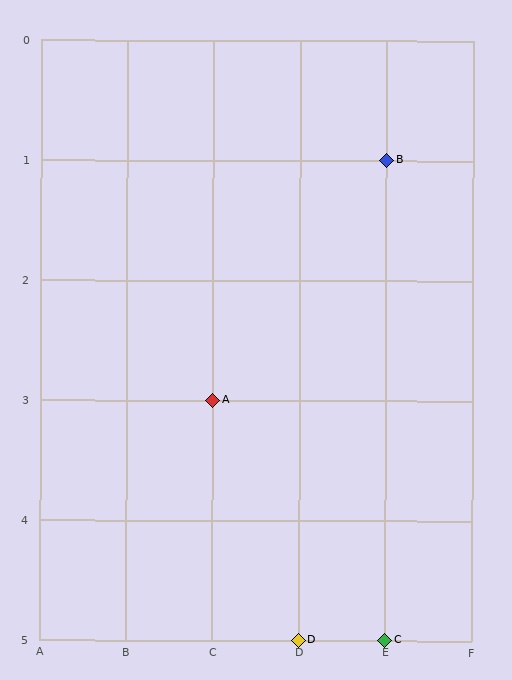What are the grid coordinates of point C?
Point C is at grid coordinates (E, 5).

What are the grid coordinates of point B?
Point B is at grid coordinates (E, 1).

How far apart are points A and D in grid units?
Points A and D are 1 column and 2 rows apart (about 2.2 grid units diagonally).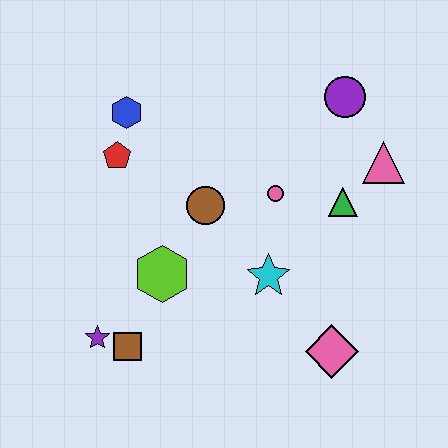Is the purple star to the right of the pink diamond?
No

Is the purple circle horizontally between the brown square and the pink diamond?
No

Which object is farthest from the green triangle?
The purple star is farthest from the green triangle.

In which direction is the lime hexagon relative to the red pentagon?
The lime hexagon is below the red pentagon.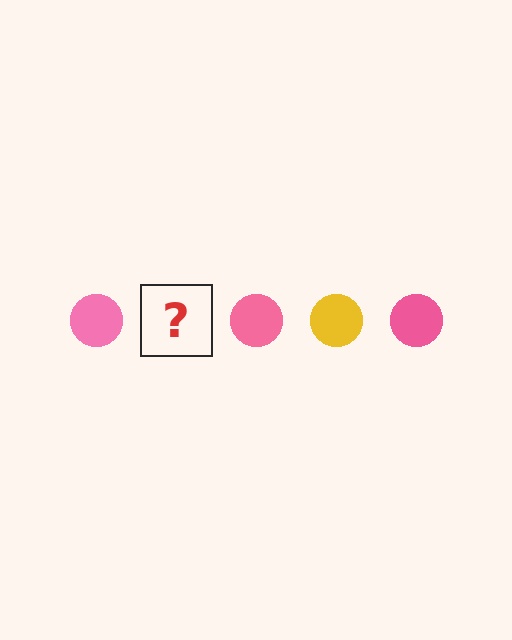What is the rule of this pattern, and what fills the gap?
The rule is that the pattern cycles through pink, yellow circles. The gap should be filled with a yellow circle.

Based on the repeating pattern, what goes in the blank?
The blank should be a yellow circle.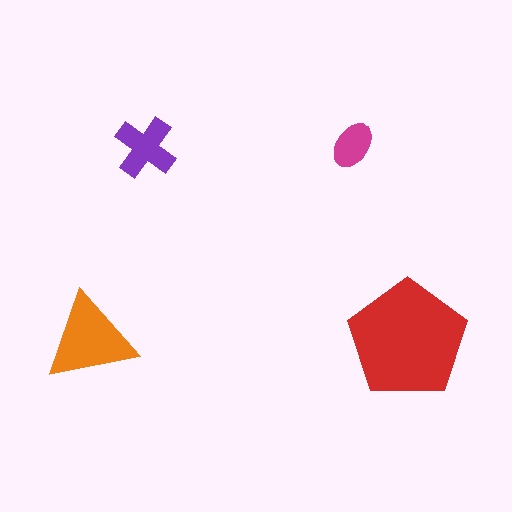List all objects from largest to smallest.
The red pentagon, the orange triangle, the purple cross, the magenta ellipse.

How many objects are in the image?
There are 4 objects in the image.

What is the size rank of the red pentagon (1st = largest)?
1st.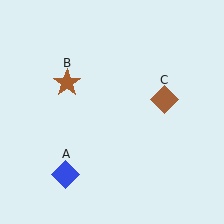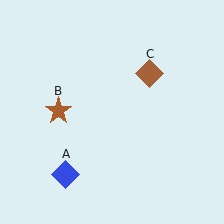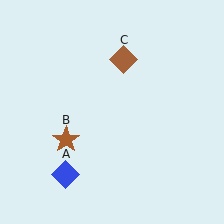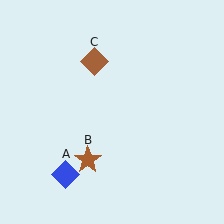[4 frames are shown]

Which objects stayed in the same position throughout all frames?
Blue diamond (object A) remained stationary.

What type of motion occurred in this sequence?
The brown star (object B), brown diamond (object C) rotated counterclockwise around the center of the scene.